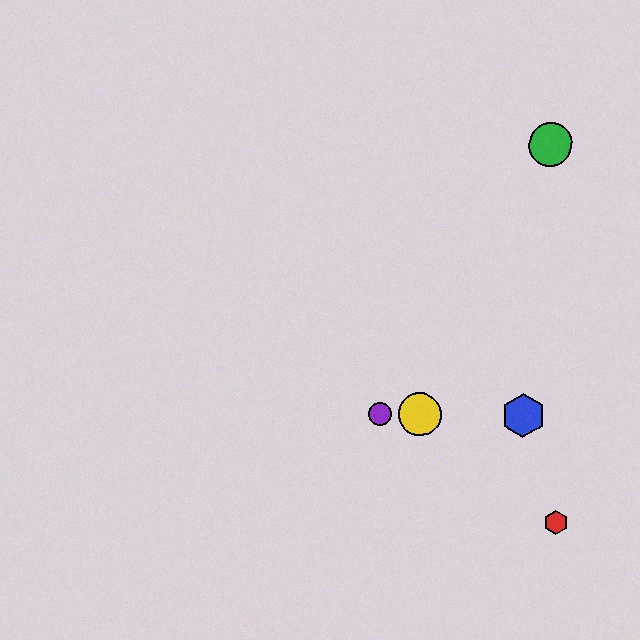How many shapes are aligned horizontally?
3 shapes (the blue hexagon, the yellow circle, the purple circle) are aligned horizontally.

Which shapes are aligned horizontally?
The blue hexagon, the yellow circle, the purple circle are aligned horizontally.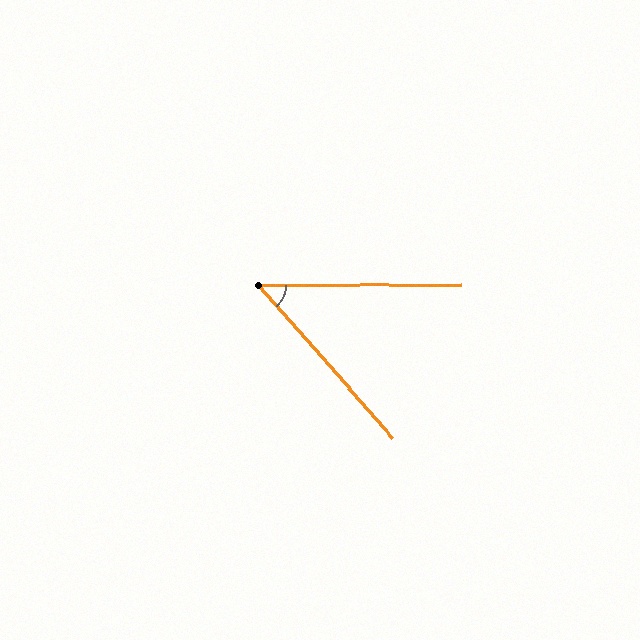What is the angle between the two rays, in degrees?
Approximately 49 degrees.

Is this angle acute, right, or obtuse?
It is acute.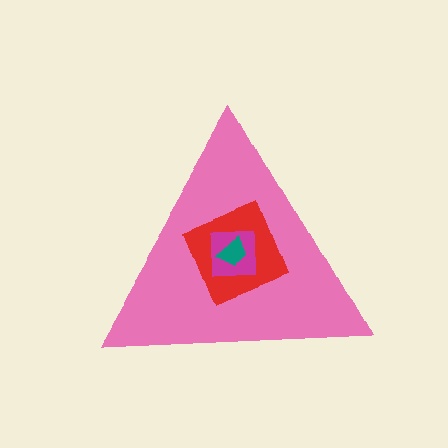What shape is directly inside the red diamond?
The magenta square.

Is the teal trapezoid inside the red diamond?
Yes.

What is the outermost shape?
The pink triangle.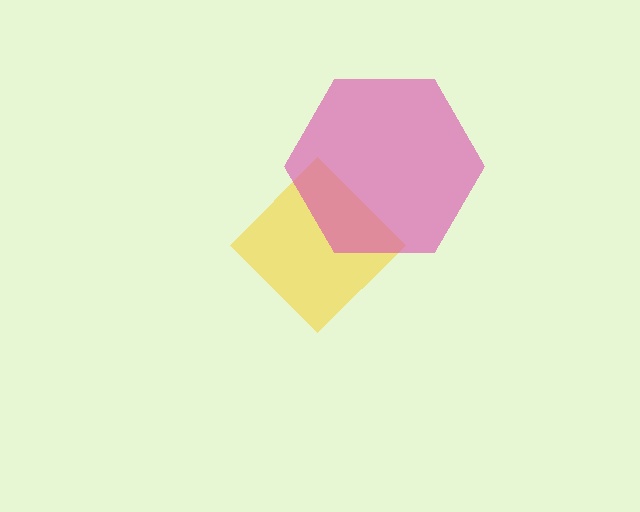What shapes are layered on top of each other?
The layered shapes are: a yellow diamond, a pink hexagon.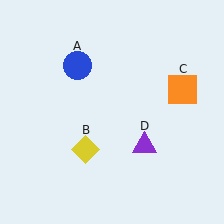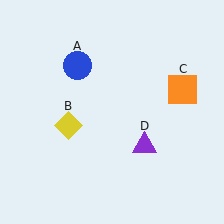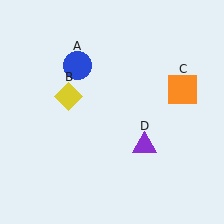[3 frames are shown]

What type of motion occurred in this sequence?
The yellow diamond (object B) rotated clockwise around the center of the scene.